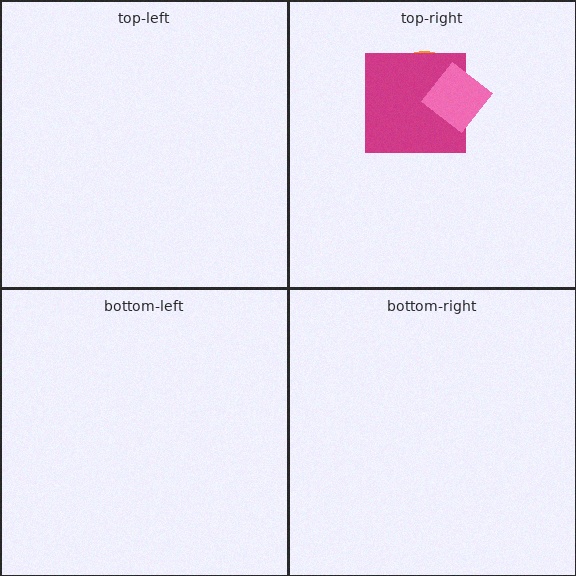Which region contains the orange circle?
The top-right region.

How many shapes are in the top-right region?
3.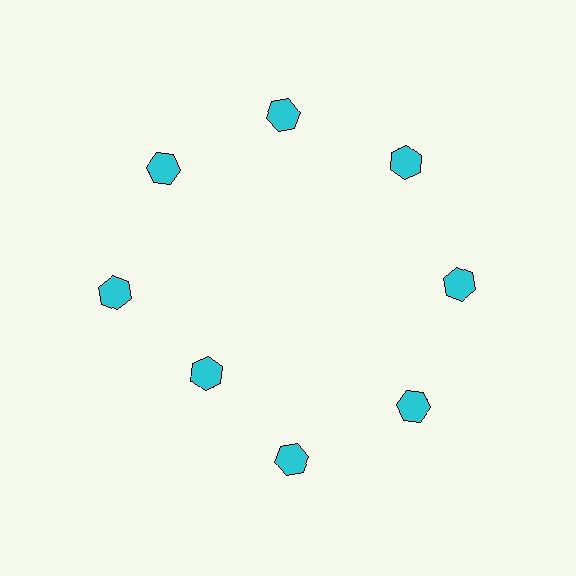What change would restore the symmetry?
The symmetry would be restored by moving it outward, back onto the ring so that all 8 hexagons sit at equal angles and equal distance from the center.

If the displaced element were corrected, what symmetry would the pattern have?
It would have 8-fold rotational symmetry — the pattern would map onto itself every 45 degrees.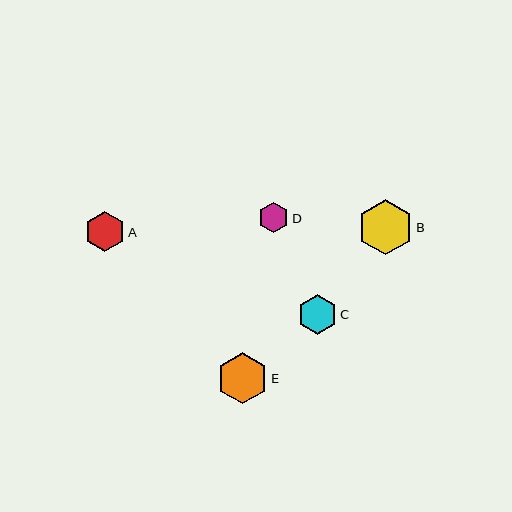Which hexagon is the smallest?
Hexagon D is the smallest with a size of approximately 30 pixels.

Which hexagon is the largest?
Hexagon B is the largest with a size of approximately 55 pixels.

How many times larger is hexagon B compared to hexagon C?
Hexagon B is approximately 1.4 times the size of hexagon C.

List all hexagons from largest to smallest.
From largest to smallest: B, E, A, C, D.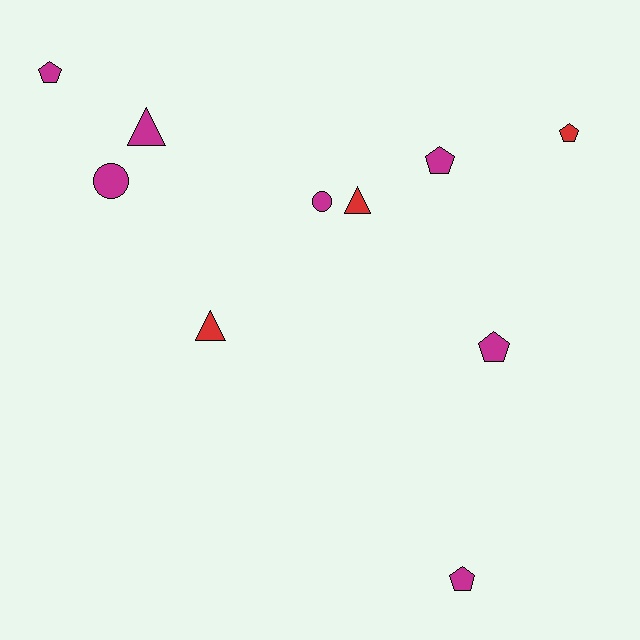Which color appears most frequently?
Magenta, with 7 objects.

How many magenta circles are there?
There are 2 magenta circles.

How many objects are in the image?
There are 10 objects.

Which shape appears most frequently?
Pentagon, with 5 objects.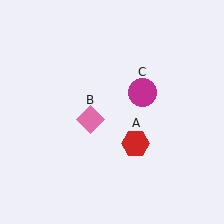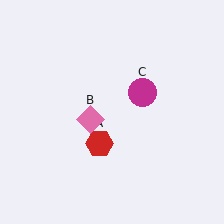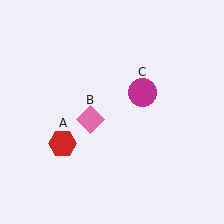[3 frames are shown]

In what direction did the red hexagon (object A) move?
The red hexagon (object A) moved left.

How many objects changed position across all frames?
1 object changed position: red hexagon (object A).